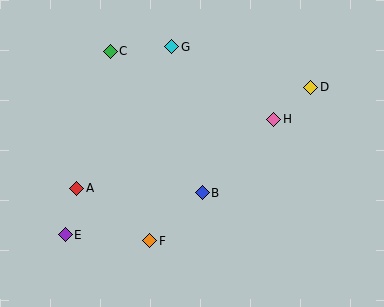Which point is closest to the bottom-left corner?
Point E is closest to the bottom-left corner.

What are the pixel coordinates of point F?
Point F is at (150, 241).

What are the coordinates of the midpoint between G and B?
The midpoint between G and B is at (187, 120).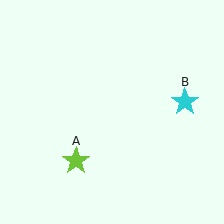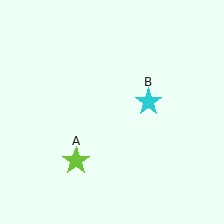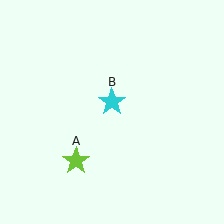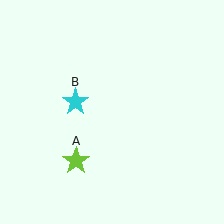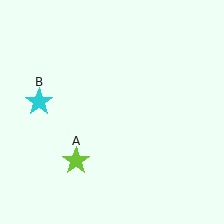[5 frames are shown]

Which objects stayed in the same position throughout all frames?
Lime star (object A) remained stationary.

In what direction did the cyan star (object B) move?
The cyan star (object B) moved left.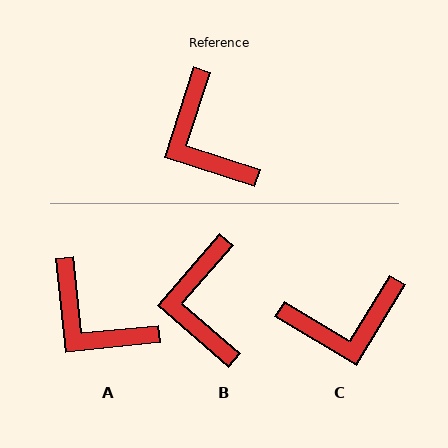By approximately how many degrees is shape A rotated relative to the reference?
Approximately 24 degrees counter-clockwise.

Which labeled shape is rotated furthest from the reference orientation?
C, about 77 degrees away.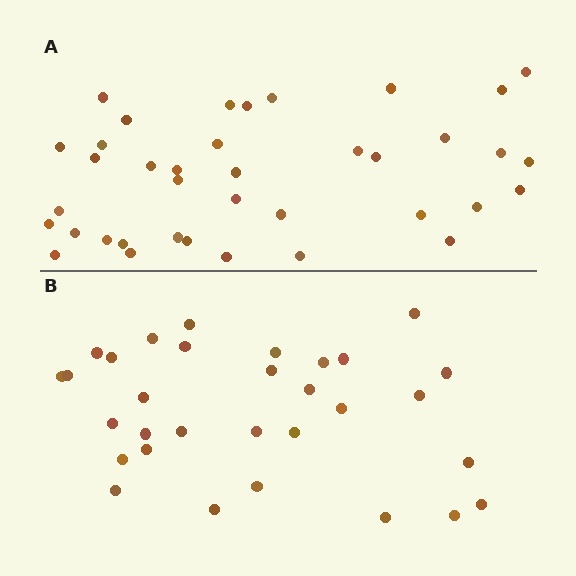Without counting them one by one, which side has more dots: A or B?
Region A (the top region) has more dots.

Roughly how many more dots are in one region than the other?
Region A has roughly 8 or so more dots than region B.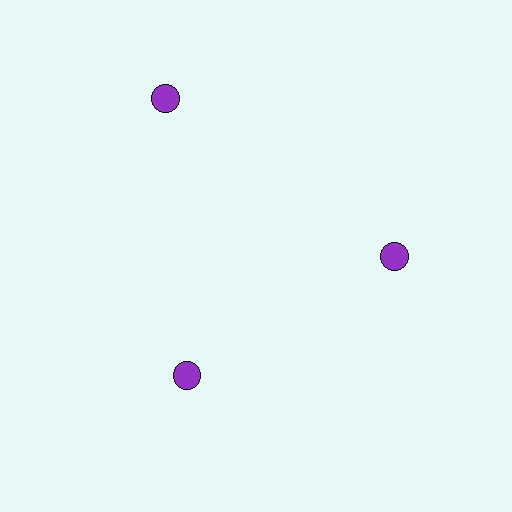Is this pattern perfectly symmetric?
No. The 3 purple circles are arranged in a ring, but one element near the 11 o'clock position is pushed outward from the center, breaking the 3-fold rotational symmetry.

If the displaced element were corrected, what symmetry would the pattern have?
It would have 3-fold rotational symmetry — the pattern would map onto itself every 120 degrees.